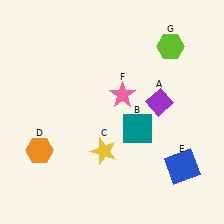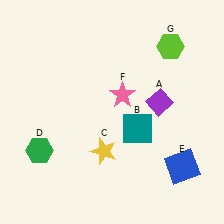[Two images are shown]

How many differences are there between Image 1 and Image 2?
There is 1 difference between the two images.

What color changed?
The hexagon (D) changed from orange in Image 1 to green in Image 2.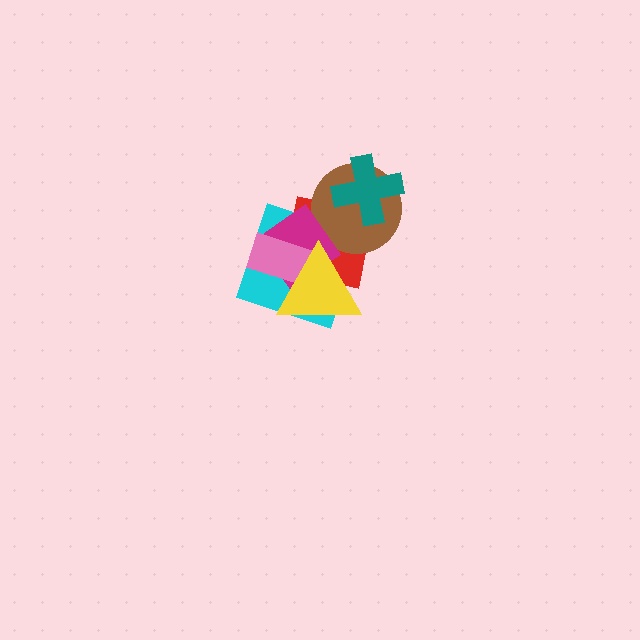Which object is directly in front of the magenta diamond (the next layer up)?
The pink rectangle is directly in front of the magenta diamond.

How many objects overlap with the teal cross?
2 objects overlap with the teal cross.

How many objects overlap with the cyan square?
5 objects overlap with the cyan square.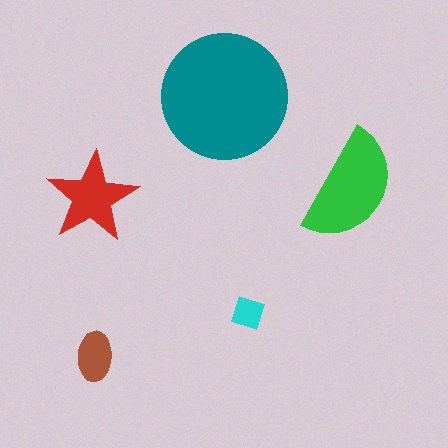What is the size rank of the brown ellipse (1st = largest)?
4th.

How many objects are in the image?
There are 5 objects in the image.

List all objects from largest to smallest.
The teal circle, the green semicircle, the red star, the brown ellipse, the cyan square.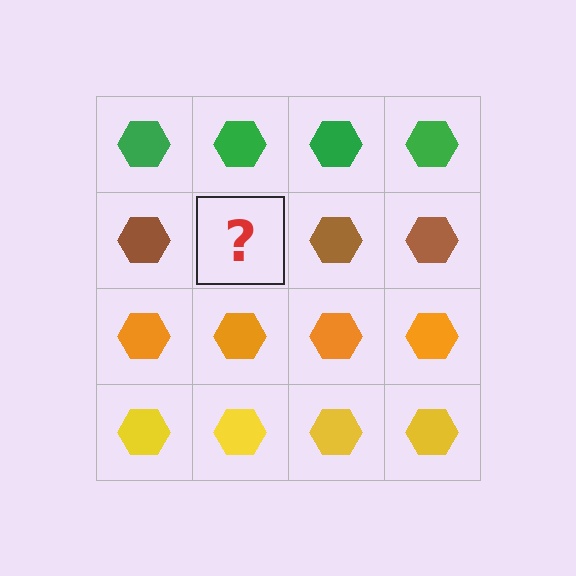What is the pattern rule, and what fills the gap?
The rule is that each row has a consistent color. The gap should be filled with a brown hexagon.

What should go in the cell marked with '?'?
The missing cell should contain a brown hexagon.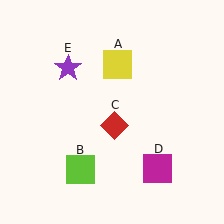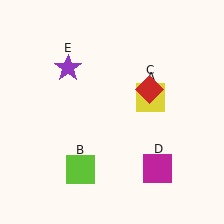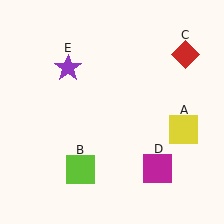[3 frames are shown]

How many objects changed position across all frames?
2 objects changed position: yellow square (object A), red diamond (object C).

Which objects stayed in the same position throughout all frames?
Lime square (object B) and magenta square (object D) and purple star (object E) remained stationary.